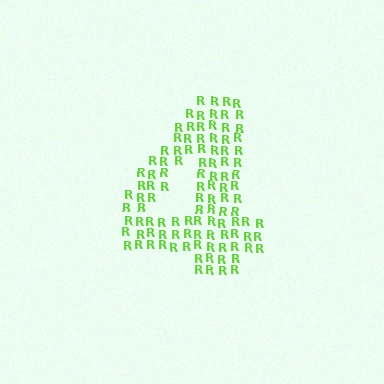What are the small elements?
The small elements are letter R's.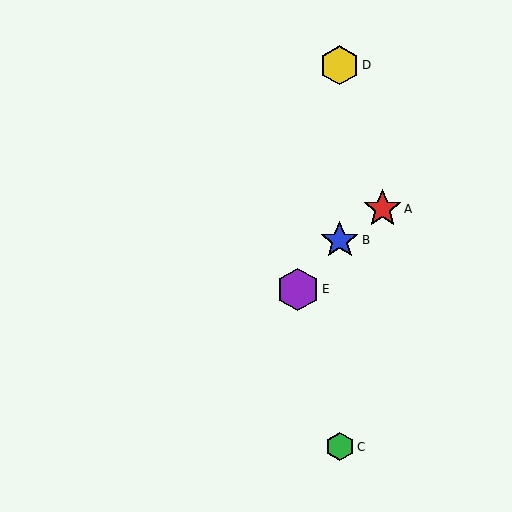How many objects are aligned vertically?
3 objects (B, C, D) are aligned vertically.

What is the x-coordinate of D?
Object D is at x≈340.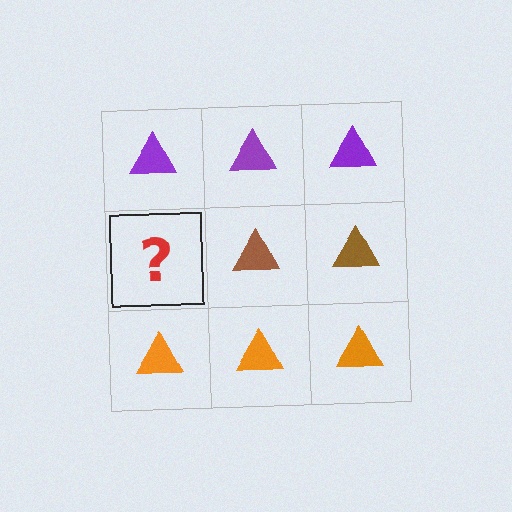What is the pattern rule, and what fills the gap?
The rule is that each row has a consistent color. The gap should be filled with a brown triangle.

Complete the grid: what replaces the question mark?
The question mark should be replaced with a brown triangle.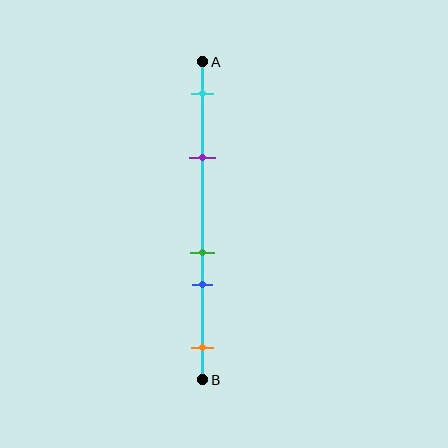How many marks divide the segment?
There are 5 marks dividing the segment.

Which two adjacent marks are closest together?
The green and blue marks are the closest adjacent pair.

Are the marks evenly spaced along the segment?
No, the marks are not evenly spaced.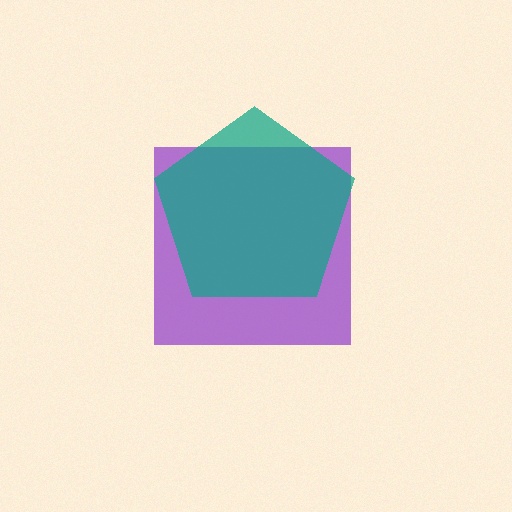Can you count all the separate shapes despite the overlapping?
Yes, there are 2 separate shapes.